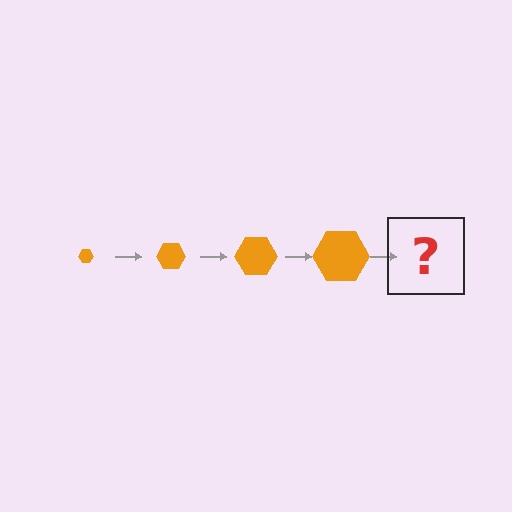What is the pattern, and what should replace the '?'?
The pattern is that the hexagon gets progressively larger each step. The '?' should be an orange hexagon, larger than the previous one.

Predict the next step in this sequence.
The next step is an orange hexagon, larger than the previous one.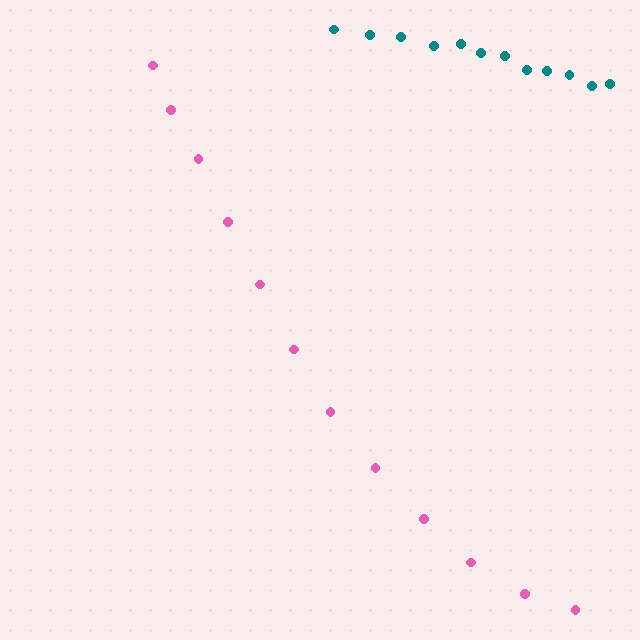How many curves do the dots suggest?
There are 2 distinct paths.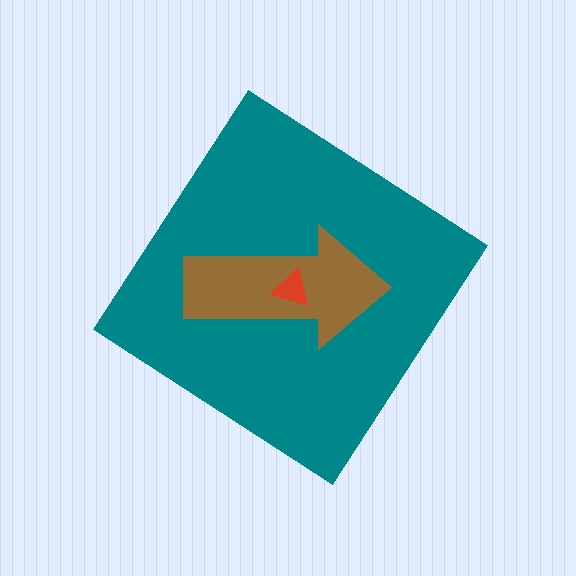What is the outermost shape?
The teal diamond.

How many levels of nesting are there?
3.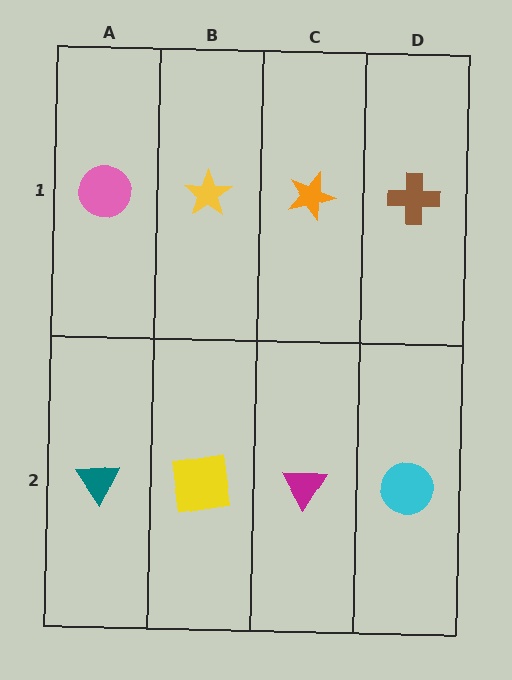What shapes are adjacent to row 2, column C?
An orange star (row 1, column C), a yellow square (row 2, column B), a cyan circle (row 2, column D).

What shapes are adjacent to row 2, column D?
A brown cross (row 1, column D), a magenta triangle (row 2, column C).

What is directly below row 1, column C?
A magenta triangle.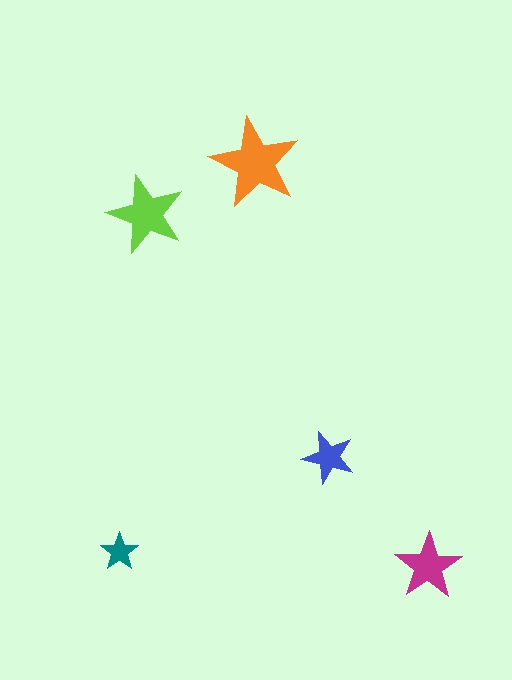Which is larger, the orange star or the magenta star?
The orange one.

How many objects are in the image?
There are 5 objects in the image.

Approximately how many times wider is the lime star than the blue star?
About 1.5 times wider.